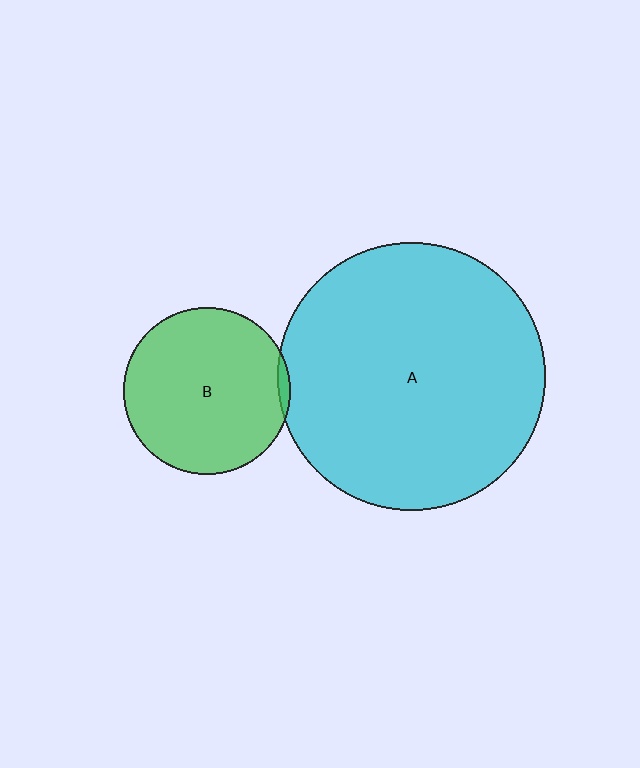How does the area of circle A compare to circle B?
Approximately 2.6 times.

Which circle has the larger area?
Circle A (cyan).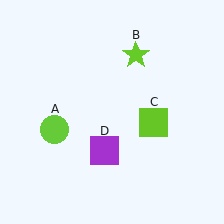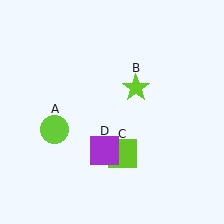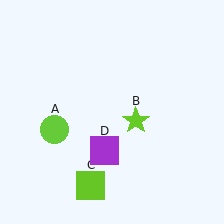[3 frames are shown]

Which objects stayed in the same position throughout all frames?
Lime circle (object A) and purple square (object D) remained stationary.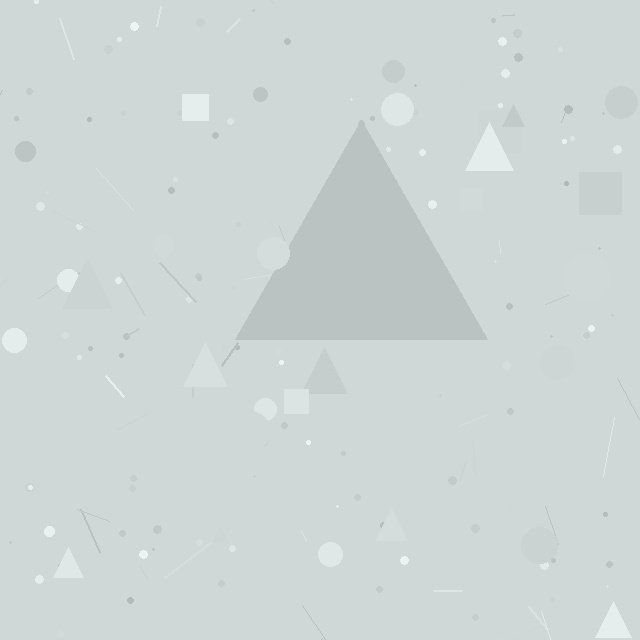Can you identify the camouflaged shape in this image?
The camouflaged shape is a triangle.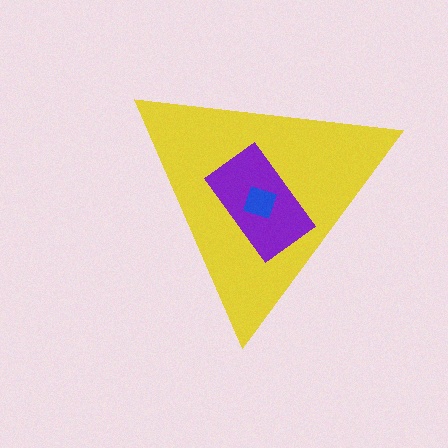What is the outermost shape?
The yellow triangle.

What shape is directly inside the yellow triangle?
The purple rectangle.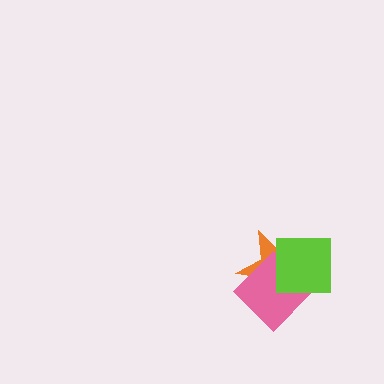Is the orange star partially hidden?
Yes, it is partially covered by another shape.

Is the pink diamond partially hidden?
Yes, it is partially covered by another shape.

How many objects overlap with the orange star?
2 objects overlap with the orange star.